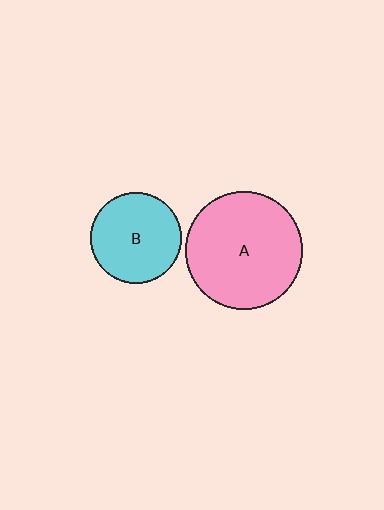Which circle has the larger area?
Circle A (pink).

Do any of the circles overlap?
No, none of the circles overlap.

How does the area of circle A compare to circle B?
Approximately 1.6 times.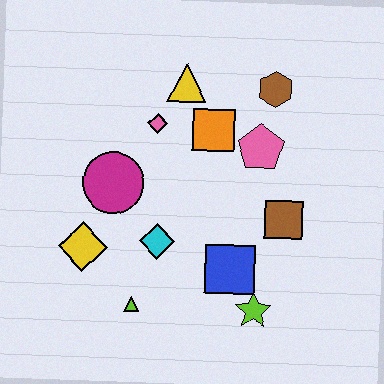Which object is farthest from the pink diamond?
The lime star is farthest from the pink diamond.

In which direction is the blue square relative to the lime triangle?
The blue square is to the right of the lime triangle.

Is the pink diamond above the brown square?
Yes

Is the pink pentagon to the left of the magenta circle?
No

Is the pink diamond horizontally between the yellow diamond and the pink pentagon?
Yes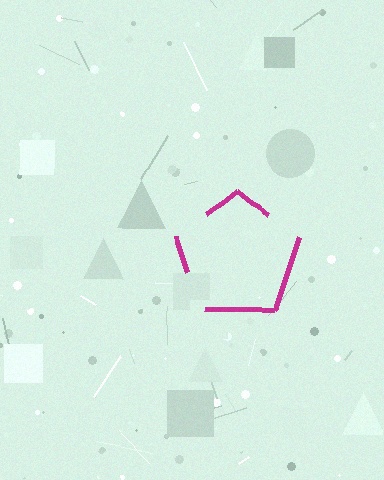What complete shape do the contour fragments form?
The contour fragments form a pentagon.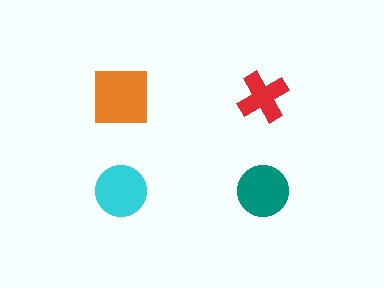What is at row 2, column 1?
A cyan circle.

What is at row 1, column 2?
A red cross.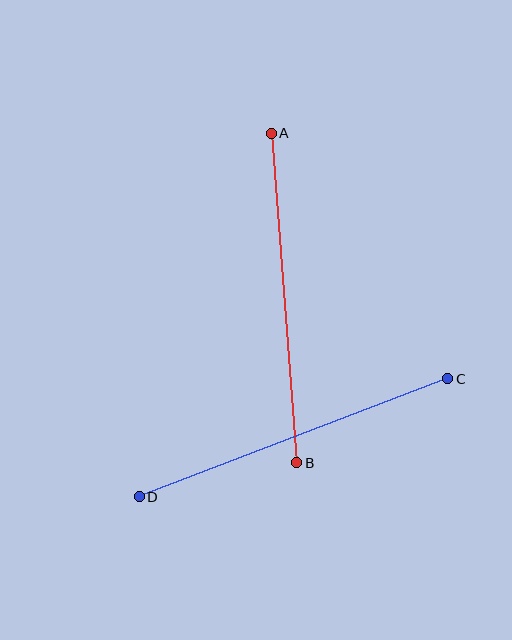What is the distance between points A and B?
The distance is approximately 330 pixels.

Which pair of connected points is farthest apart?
Points A and B are farthest apart.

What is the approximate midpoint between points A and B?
The midpoint is at approximately (284, 298) pixels.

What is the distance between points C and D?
The distance is approximately 330 pixels.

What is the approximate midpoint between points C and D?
The midpoint is at approximately (293, 438) pixels.